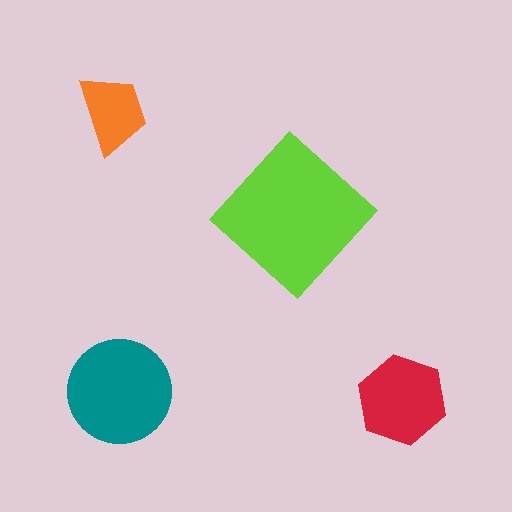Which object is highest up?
The orange trapezoid is topmost.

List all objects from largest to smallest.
The lime diamond, the teal circle, the red hexagon, the orange trapezoid.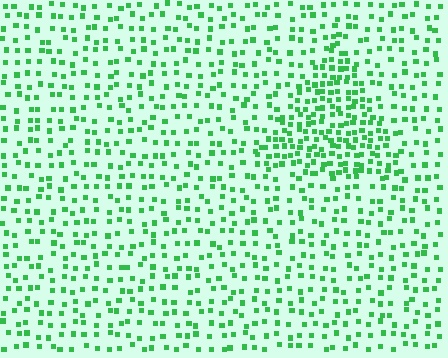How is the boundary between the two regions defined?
The boundary is defined by a change in element density (approximately 2.0x ratio). All elements are the same color, size, and shape.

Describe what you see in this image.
The image contains small green elements arranged at two different densities. A triangle-shaped region is visible where the elements are more densely packed than the surrounding area.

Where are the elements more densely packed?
The elements are more densely packed inside the triangle boundary.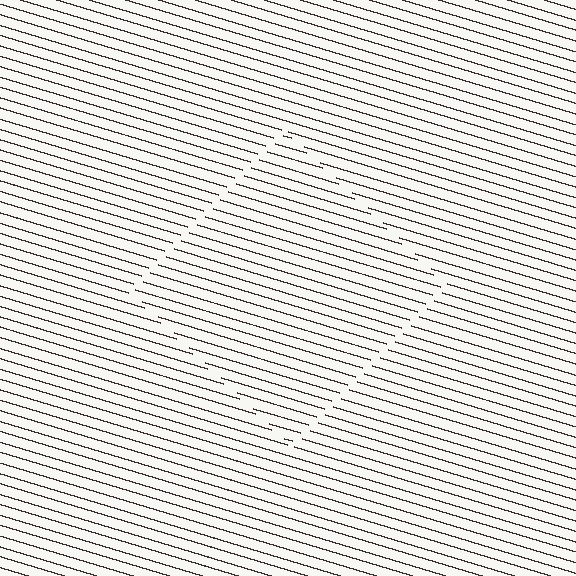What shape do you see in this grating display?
An illusory square. The interior of the shape contains the same grating, shifted by half a period — the contour is defined by the phase discontinuity where line-ends from the inner and outer gratings abut.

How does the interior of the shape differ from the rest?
The interior of the shape contains the same grating, shifted by half a period — the contour is defined by the phase discontinuity where line-ends from the inner and outer gratings abut.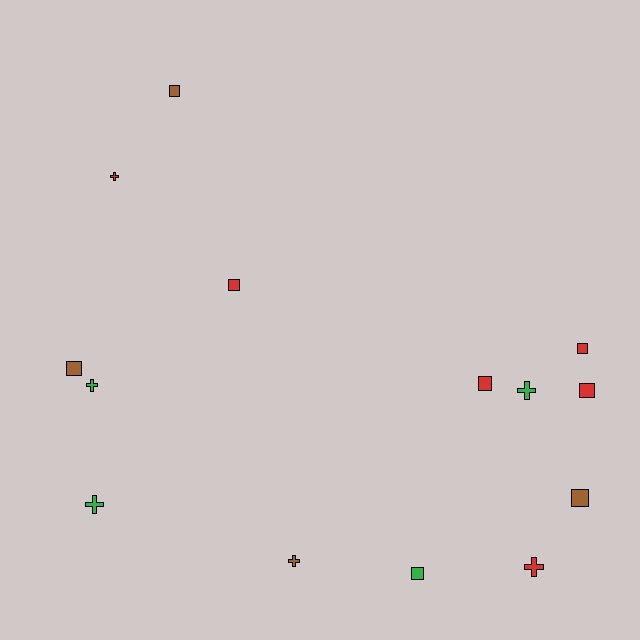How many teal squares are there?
There are no teal squares.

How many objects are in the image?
There are 14 objects.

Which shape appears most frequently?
Square, with 8 objects.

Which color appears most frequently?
Red, with 6 objects.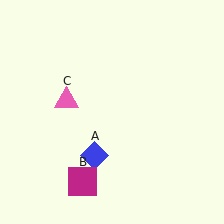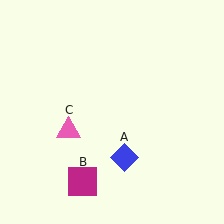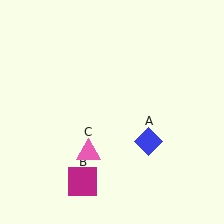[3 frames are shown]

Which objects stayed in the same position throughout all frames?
Magenta square (object B) remained stationary.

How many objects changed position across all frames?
2 objects changed position: blue diamond (object A), pink triangle (object C).